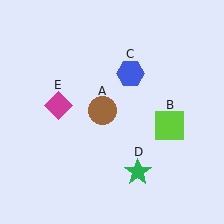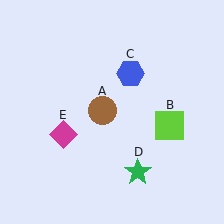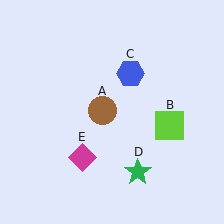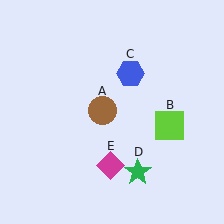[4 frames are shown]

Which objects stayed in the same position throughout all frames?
Brown circle (object A) and lime square (object B) and blue hexagon (object C) and green star (object D) remained stationary.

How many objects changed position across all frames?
1 object changed position: magenta diamond (object E).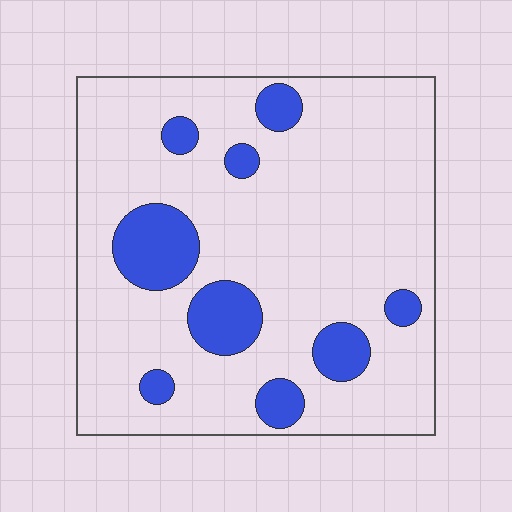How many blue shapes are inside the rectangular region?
9.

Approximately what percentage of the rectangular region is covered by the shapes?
Approximately 15%.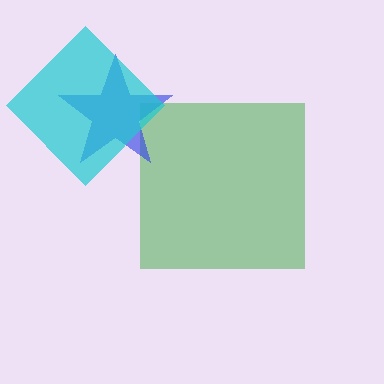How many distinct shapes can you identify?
There are 3 distinct shapes: a green square, a blue star, a cyan diamond.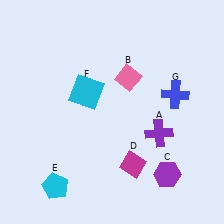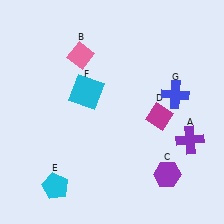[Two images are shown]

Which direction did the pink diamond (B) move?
The pink diamond (B) moved left.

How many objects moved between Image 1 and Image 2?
3 objects moved between the two images.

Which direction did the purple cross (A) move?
The purple cross (A) moved right.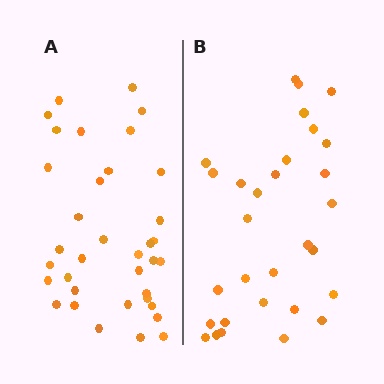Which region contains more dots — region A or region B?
Region A (the left region) has more dots.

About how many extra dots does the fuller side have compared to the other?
Region A has about 6 more dots than region B.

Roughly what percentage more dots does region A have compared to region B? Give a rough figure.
About 20% more.